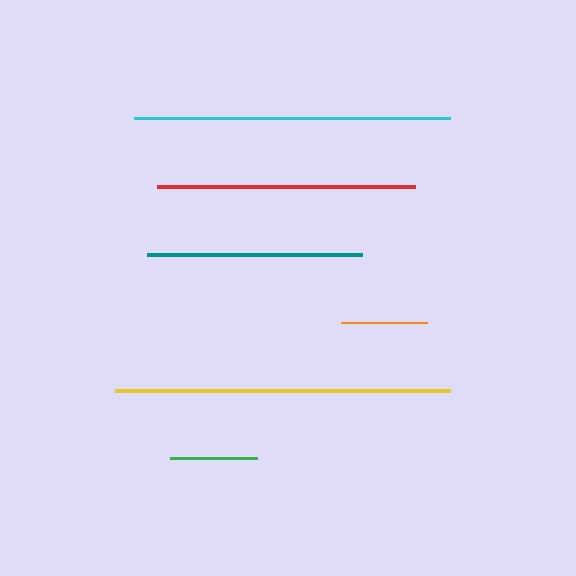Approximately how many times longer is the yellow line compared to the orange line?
The yellow line is approximately 3.9 times the length of the orange line.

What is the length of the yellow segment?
The yellow segment is approximately 334 pixels long.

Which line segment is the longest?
The yellow line is the longest at approximately 334 pixels.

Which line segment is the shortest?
The orange line is the shortest at approximately 85 pixels.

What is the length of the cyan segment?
The cyan segment is approximately 316 pixels long.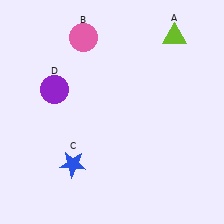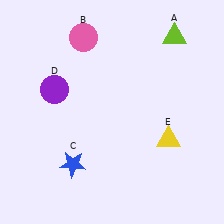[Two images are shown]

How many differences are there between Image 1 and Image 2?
There is 1 difference between the two images.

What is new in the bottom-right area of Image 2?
A yellow triangle (E) was added in the bottom-right area of Image 2.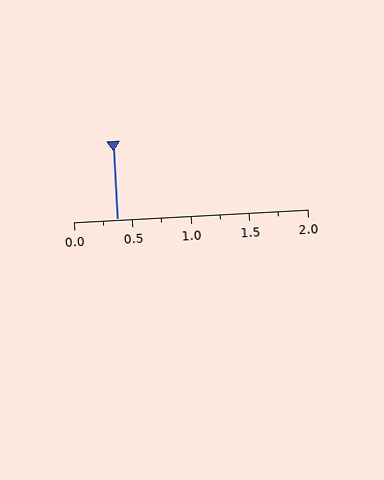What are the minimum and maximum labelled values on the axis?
The axis runs from 0.0 to 2.0.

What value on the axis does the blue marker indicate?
The marker indicates approximately 0.38.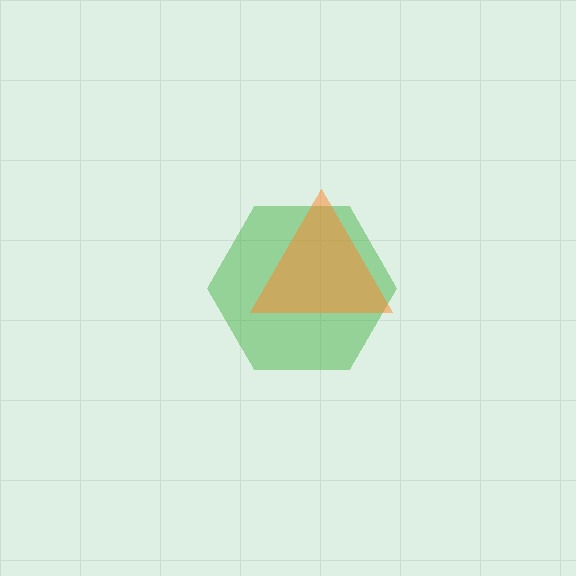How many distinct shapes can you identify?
There are 2 distinct shapes: a green hexagon, an orange triangle.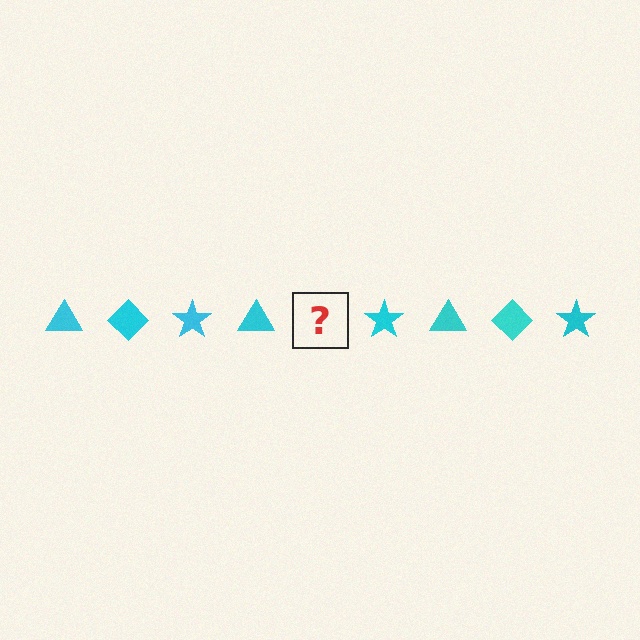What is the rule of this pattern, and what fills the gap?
The rule is that the pattern cycles through triangle, diamond, star shapes in cyan. The gap should be filled with a cyan diamond.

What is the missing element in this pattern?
The missing element is a cyan diamond.